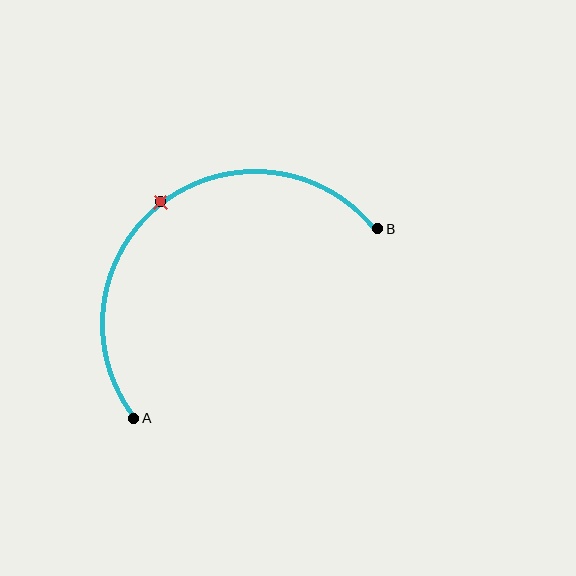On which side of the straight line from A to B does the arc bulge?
The arc bulges above and to the left of the straight line connecting A and B.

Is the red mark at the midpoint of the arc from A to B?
Yes. The red mark lies on the arc at equal arc-length from both A and B — it is the arc midpoint.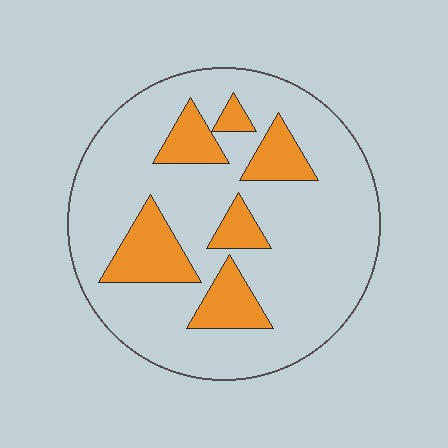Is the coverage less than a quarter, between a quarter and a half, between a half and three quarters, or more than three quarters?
Less than a quarter.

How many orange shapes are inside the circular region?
6.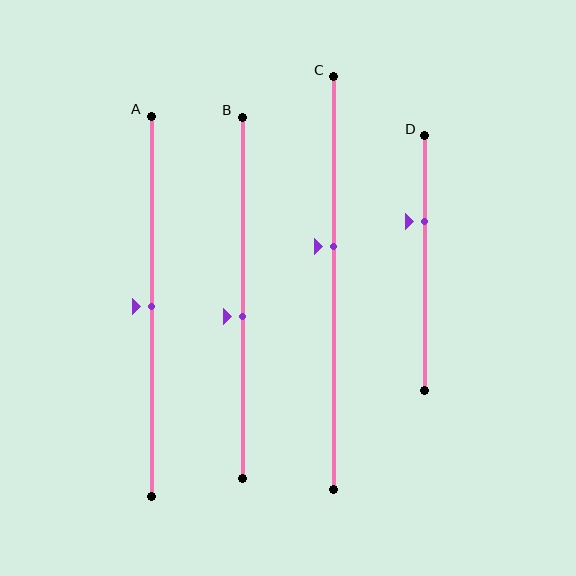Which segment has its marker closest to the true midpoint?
Segment A has its marker closest to the true midpoint.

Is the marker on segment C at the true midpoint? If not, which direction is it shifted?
No, the marker on segment C is shifted upward by about 9% of the segment length.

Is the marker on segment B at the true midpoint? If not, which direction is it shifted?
No, the marker on segment B is shifted downward by about 5% of the segment length.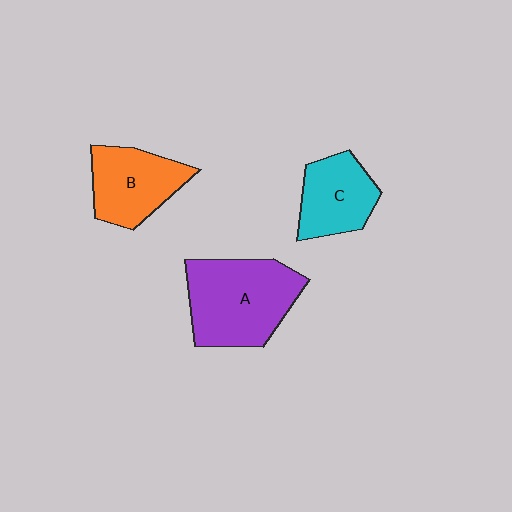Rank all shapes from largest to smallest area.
From largest to smallest: A (purple), B (orange), C (cyan).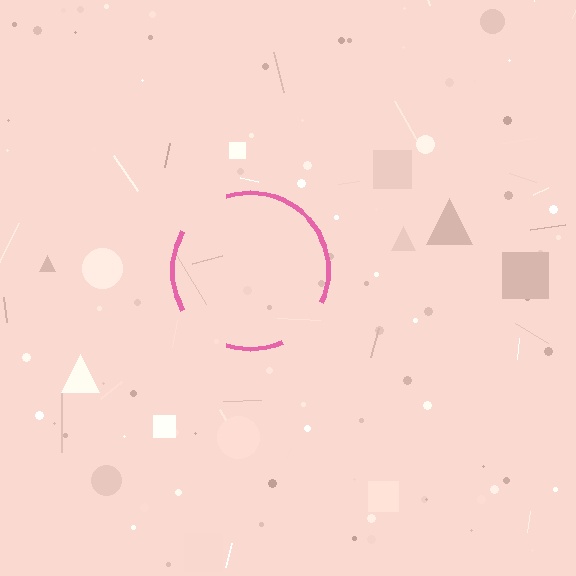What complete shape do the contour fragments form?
The contour fragments form a circle.